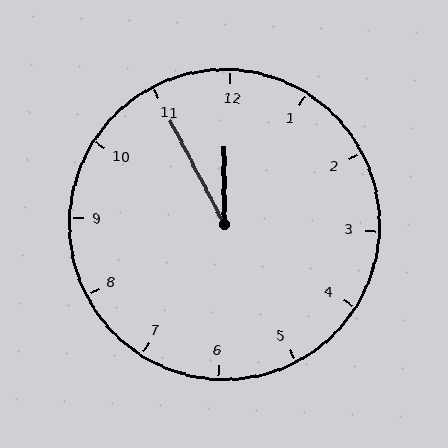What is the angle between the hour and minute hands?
Approximately 28 degrees.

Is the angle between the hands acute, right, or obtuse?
It is acute.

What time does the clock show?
11:55.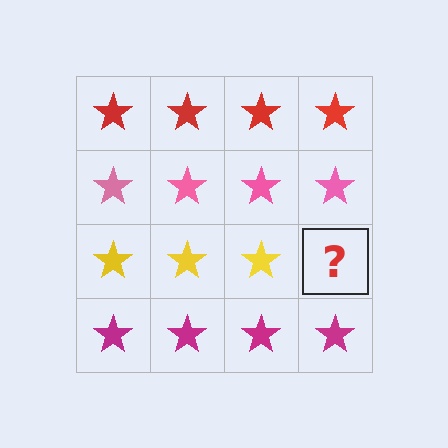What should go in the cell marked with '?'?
The missing cell should contain a yellow star.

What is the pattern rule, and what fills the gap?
The rule is that each row has a consistent color. The gap should be filled with a yellow star.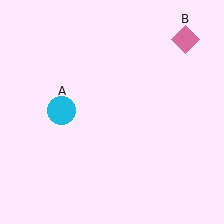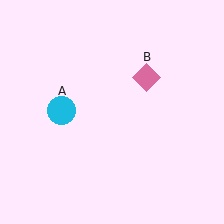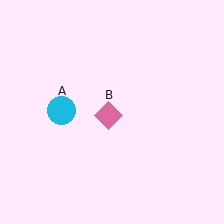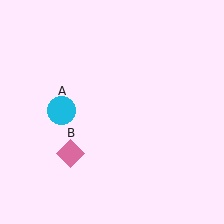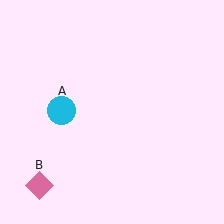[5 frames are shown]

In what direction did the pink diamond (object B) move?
The pink diamond (object B) moved down and to the left.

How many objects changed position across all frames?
1 object changed position: pink diamond (object B).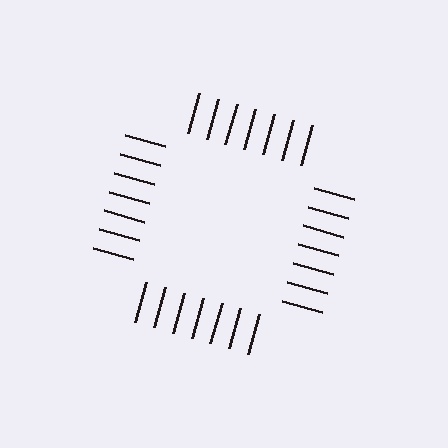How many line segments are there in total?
28 — 7 along each of the 4 edges.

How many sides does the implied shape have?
4 sides — the line-ends trace a square.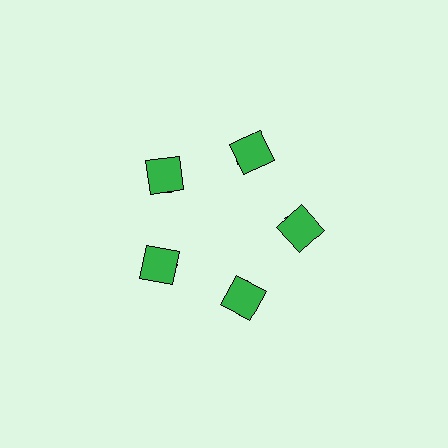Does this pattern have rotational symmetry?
Yes, this pattern has 5-fold rotational symmetry. It looks the same after rotating 72 degrees around the center.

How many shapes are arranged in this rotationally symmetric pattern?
There are 10 shapes, arranged in 5 groups of 2.